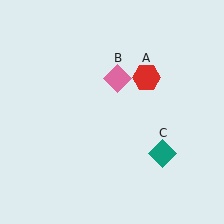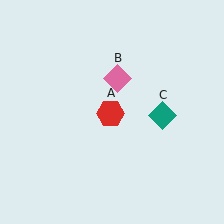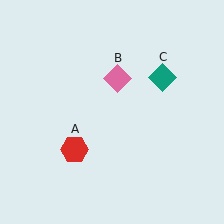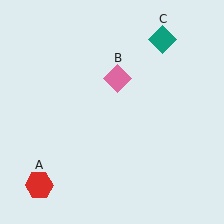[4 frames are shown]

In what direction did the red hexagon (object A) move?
The red hexagon (object A) moved down and to the left.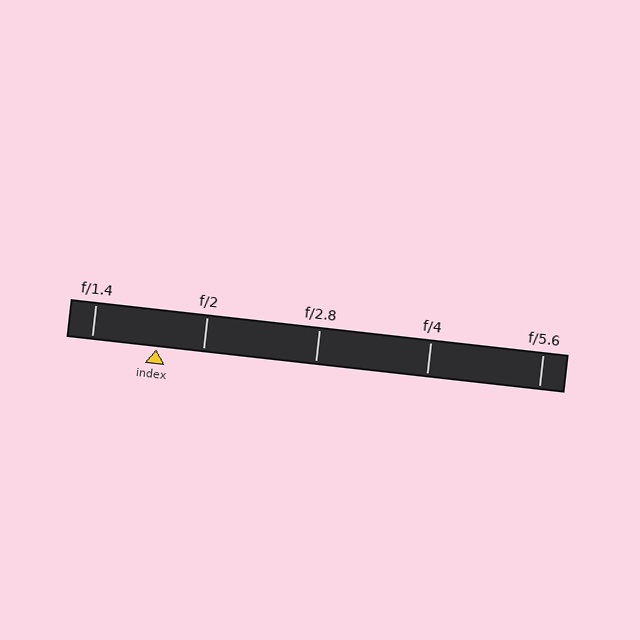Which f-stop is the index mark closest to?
The index mark is closest to f/2.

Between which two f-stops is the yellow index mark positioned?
The index mark is between f/1.4 and f/2.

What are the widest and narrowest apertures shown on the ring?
The widest aperture shown is f/1.4 and the narrowest is f/5.6.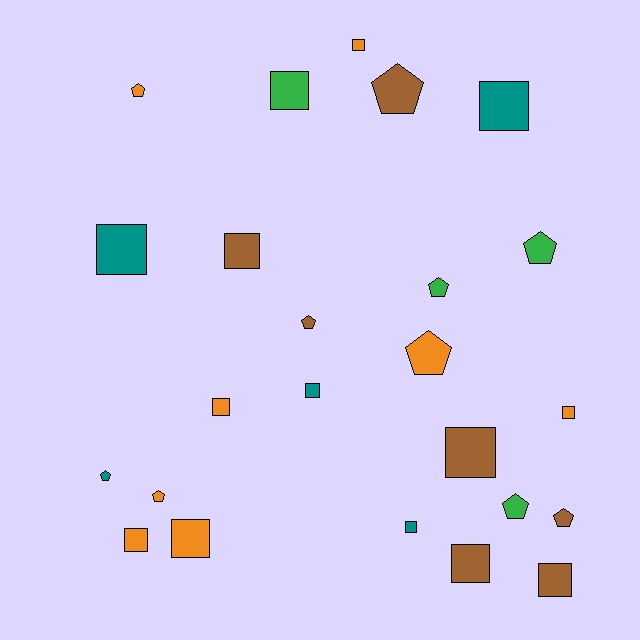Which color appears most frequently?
Orange, with 8 objects.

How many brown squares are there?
There are 4 brown squares.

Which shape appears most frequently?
Square, with 14 objects.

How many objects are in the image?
There are 24 objects.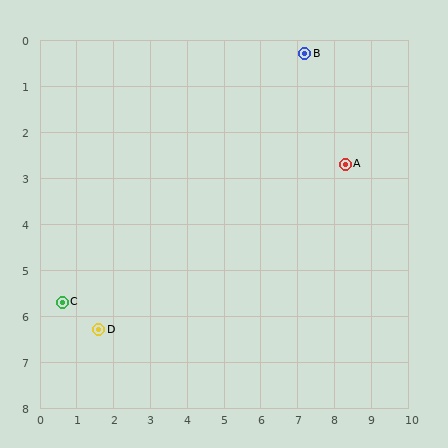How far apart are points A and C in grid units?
Points A and C are about 8.3 grid units apart.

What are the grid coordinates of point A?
Point A is at approximately (8.3, 2.7).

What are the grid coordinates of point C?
Point C is at approximately (0.6, 5.7).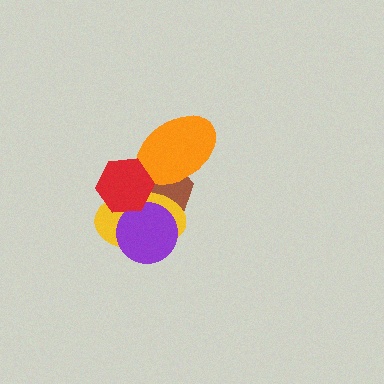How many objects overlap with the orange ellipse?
3 objects overlap with the orange ellipse.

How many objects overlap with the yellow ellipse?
4 objects overlap with the yellow ellipse.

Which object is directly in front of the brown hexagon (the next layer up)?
The yellow ellipse is directly in front of the brown hexagon.